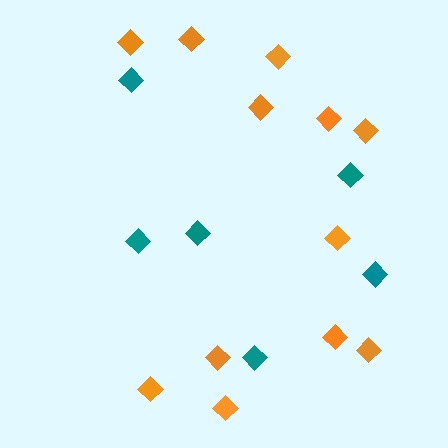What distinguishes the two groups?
There are 2 groups: one group of teal diamonds (6) and one group of orange diamonds (12).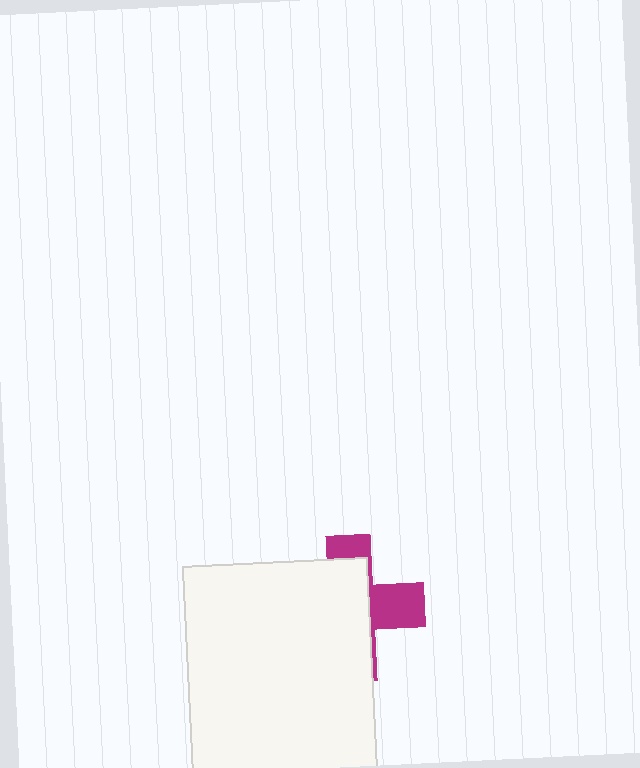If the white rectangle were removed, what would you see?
You would see the complete magenta cross.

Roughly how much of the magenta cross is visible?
A small part of it is visible (roughly 34%).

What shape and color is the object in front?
The object in front is a white rectangle.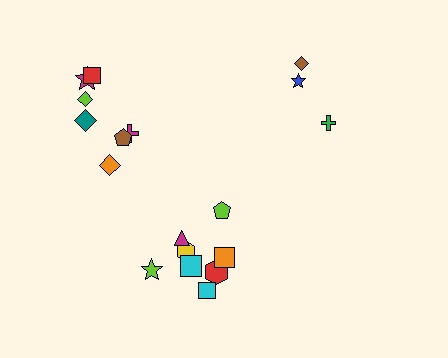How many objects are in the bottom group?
There are 8 objects.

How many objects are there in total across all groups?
There are 18 objects.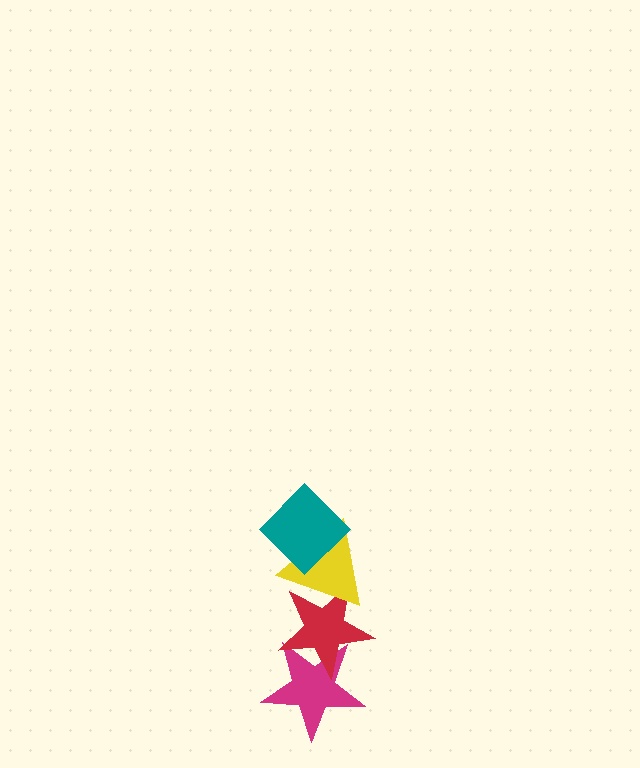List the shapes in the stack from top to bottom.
From top to bottom: the teal diamond, the yellow triangle, the red star, the magenta star.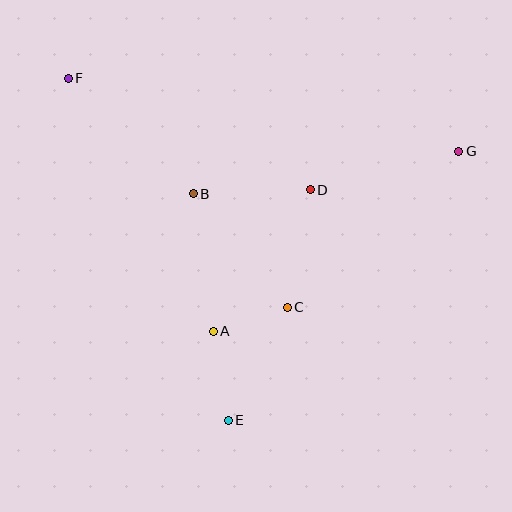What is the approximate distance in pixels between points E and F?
The distance between E and F is approximately 377 pixels.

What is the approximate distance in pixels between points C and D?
The distance between C and D is approximately 119 pixels.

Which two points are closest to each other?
Points A and C are closest to each other.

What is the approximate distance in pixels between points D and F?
The distance between D and F is approximately 266 pixels.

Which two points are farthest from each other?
Points F and G are farthest from each other.